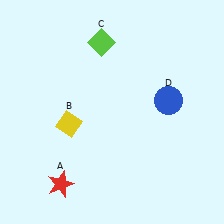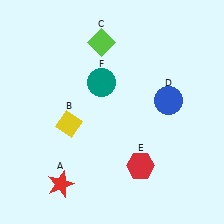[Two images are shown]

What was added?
A red hexagon (E), a teal circle (F) were added in Image 2.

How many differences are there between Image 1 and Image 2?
There are 2 differences between the two images.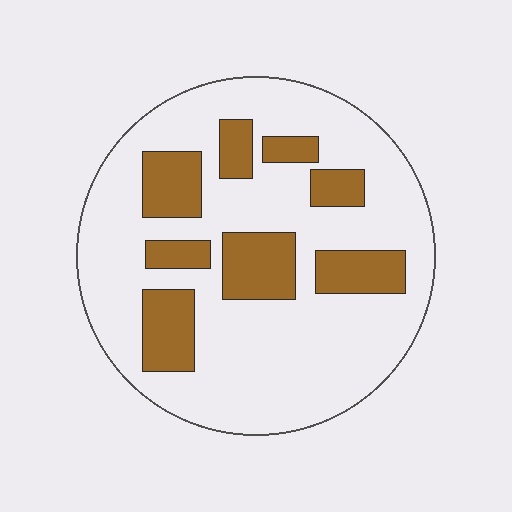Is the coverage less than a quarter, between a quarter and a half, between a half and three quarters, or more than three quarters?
Less than a quarter.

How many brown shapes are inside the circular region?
8.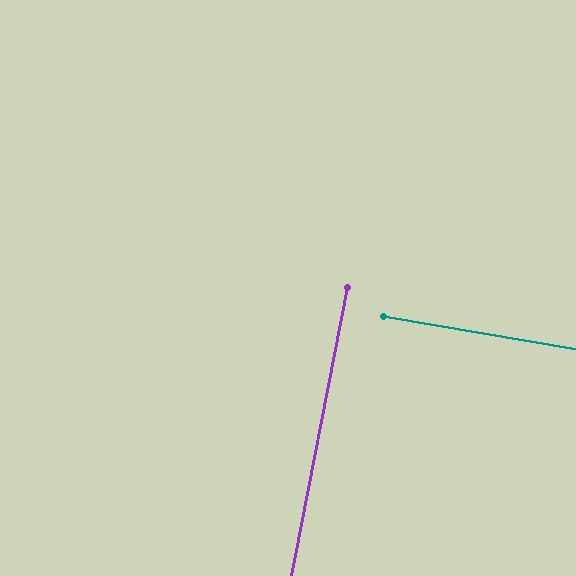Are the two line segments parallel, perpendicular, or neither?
Perpendicular — they meet at approximately 89°.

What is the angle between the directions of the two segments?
Approximately 89 degrees.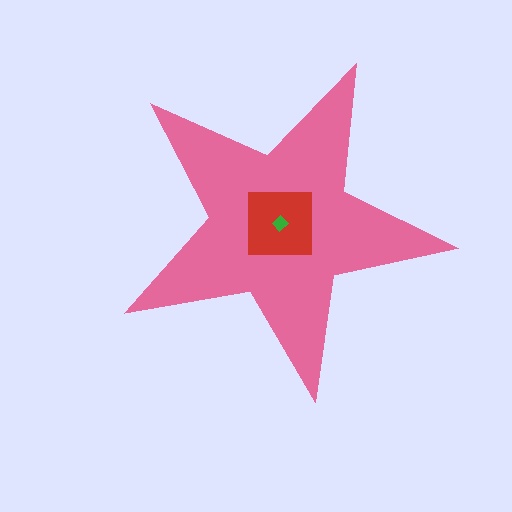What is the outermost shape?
The pink star.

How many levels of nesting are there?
3.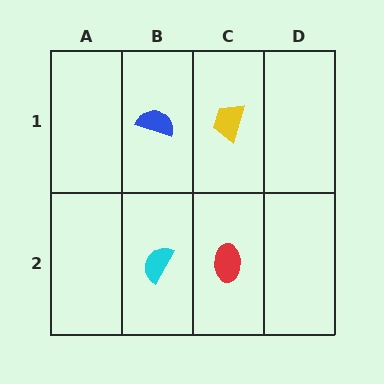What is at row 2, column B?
A cyan semicircle.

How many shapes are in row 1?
2 shapes.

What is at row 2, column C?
A red ellipse.